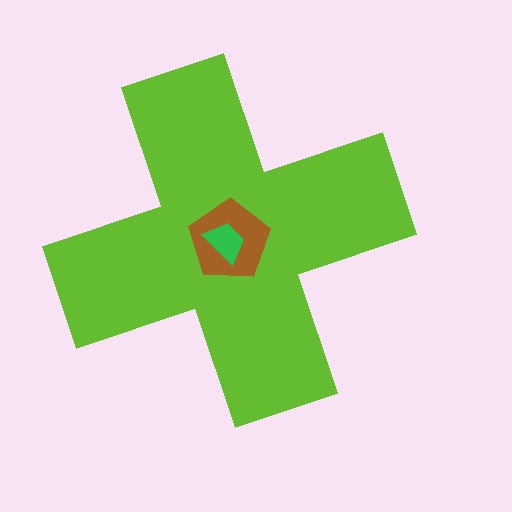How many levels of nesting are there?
3.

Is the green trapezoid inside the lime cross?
Yes.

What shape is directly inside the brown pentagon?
The green trapezoid.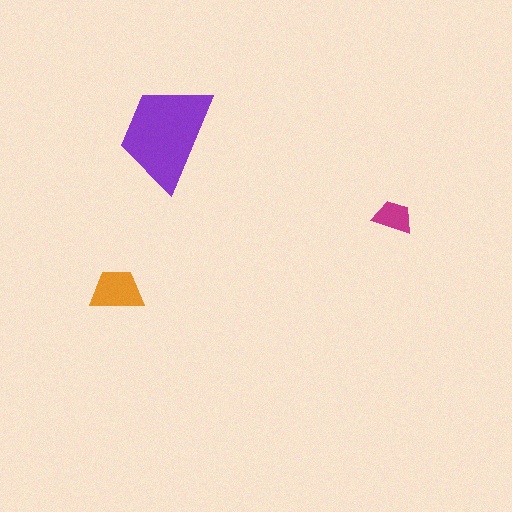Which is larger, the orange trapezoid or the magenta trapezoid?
The orange one.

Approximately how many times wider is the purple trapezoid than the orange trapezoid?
About 2 times wider.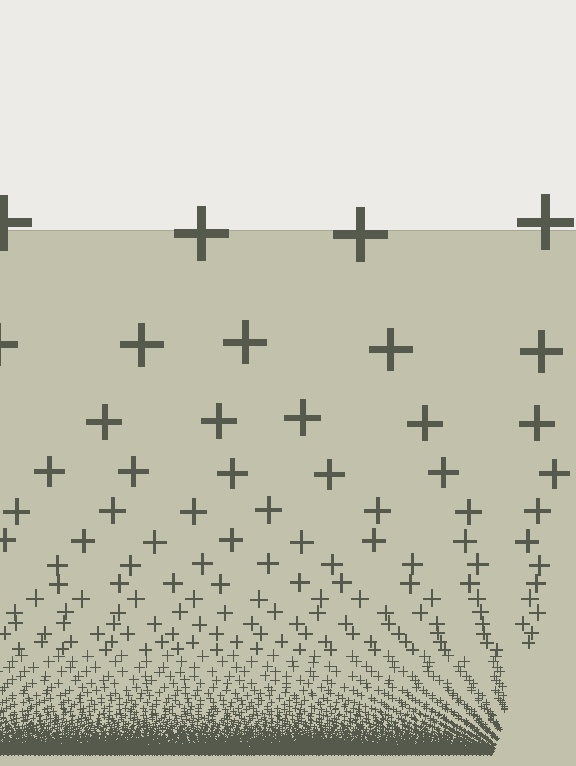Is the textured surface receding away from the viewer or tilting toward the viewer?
The surface appears to tilt toward the viewer. Texture elements get larger and sparser toward the top.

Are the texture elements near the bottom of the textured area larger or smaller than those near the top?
Smaller. The gradient is inverted — elements near the bottom are smaller and denser.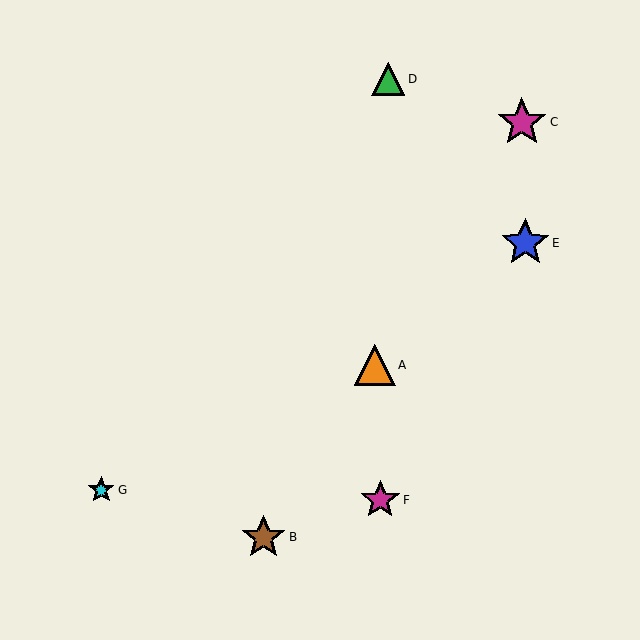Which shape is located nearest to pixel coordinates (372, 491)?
The magenta star (labeled F) at (380, 500) is nearest to that location.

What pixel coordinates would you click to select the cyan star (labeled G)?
Click at (101, 490) to select the cyan star G.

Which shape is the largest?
The magenta star (labeled C) is the largest.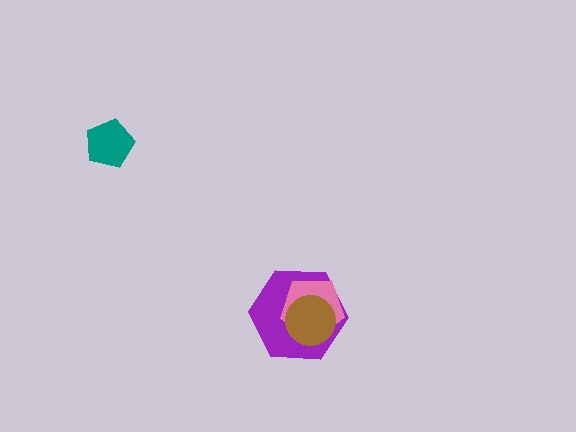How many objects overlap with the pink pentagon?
2 objects overlap with the pink pentagon.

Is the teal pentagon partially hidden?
No, no other shape covers it.